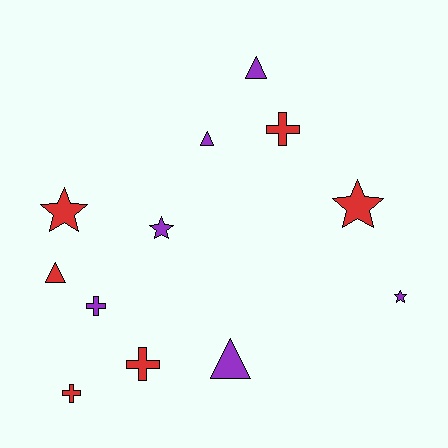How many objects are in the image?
There are 12 objects.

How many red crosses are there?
There are 3 red crosses.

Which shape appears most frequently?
Cross, with 4 objects.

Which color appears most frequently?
Purple, with 6 objects.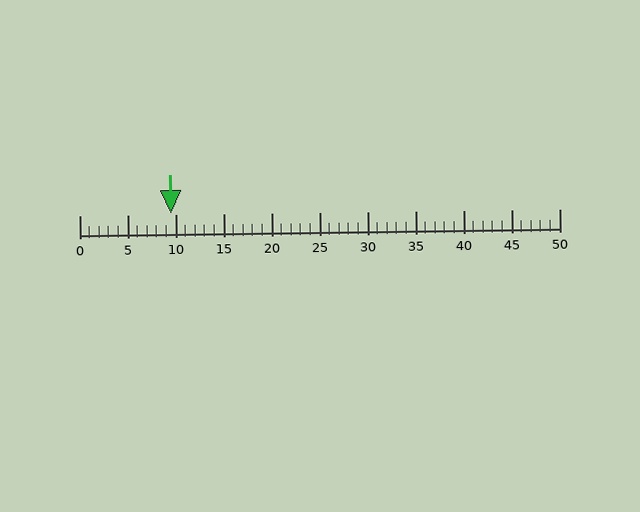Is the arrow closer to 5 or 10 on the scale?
The arrow is closer to 10.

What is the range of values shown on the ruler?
The ruler shows values from 0 to 50.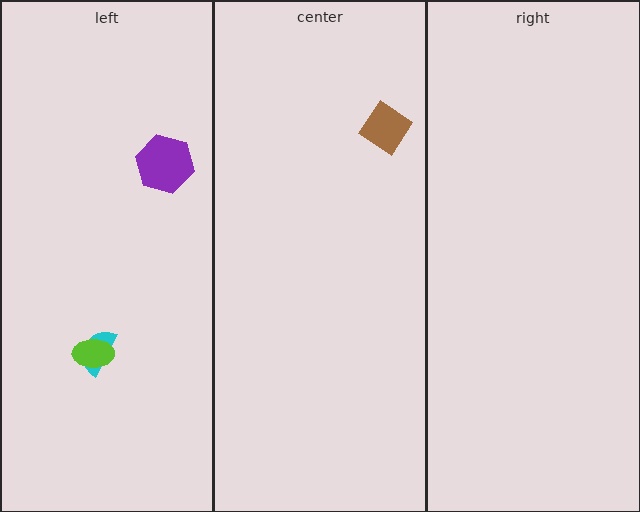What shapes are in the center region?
The brown diamond.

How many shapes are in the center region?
1.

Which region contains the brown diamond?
The center region.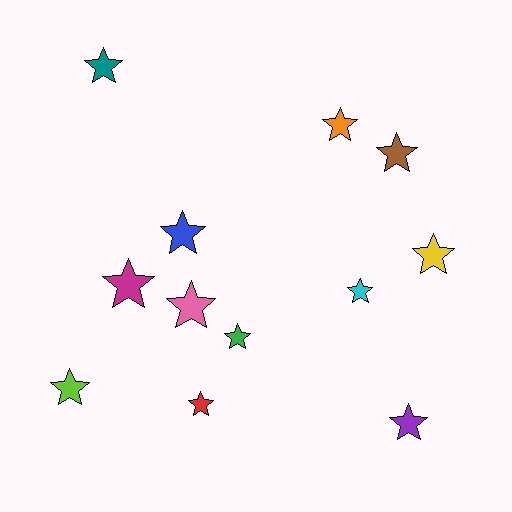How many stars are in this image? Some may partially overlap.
There are 12 stars.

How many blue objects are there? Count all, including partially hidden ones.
There is 1 blue object.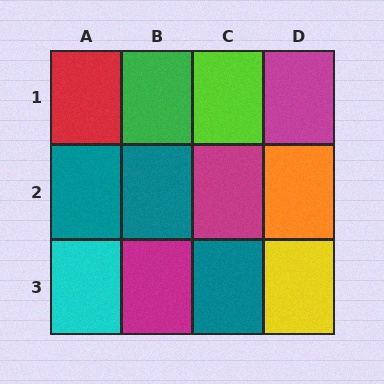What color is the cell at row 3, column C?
Teal.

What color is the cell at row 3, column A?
Cyan.